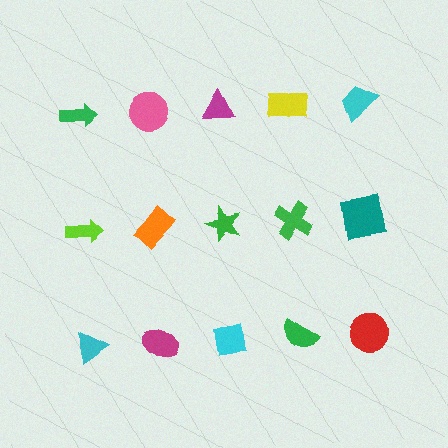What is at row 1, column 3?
A magenta triangle.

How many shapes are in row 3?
5 shapes.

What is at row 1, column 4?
A yellow rectangle.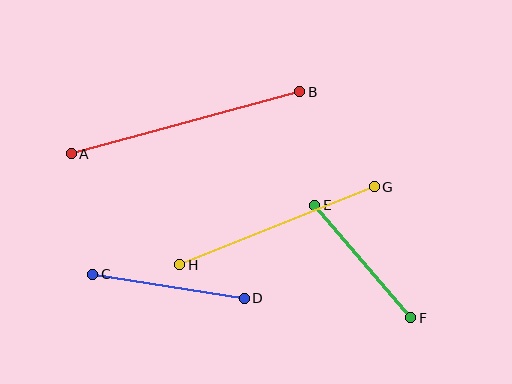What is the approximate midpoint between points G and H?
The midpoint is at approximately (277, 226) pixels.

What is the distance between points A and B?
The distance is approximately 237 pixels.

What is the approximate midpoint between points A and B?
The midpoint is at approximately (186, 123) pixels.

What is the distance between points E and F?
The distance is approximately 148 pixels.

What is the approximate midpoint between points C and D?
The midpoint is at approximately (169, 286) pixels.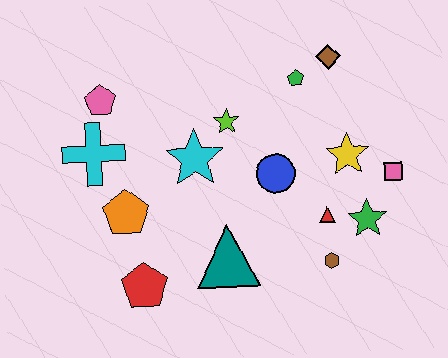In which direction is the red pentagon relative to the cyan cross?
The red pentagon is below the cyan cross.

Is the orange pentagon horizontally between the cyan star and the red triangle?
No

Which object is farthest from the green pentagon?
The red pentagon is farthest from the green pentagon.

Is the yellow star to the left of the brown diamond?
No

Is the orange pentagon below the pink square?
Yes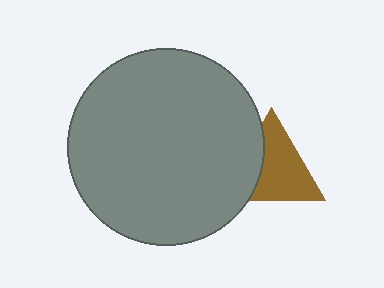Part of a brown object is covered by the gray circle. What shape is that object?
It is a triangle.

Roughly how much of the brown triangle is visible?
Most of it is visible (roughly 68%).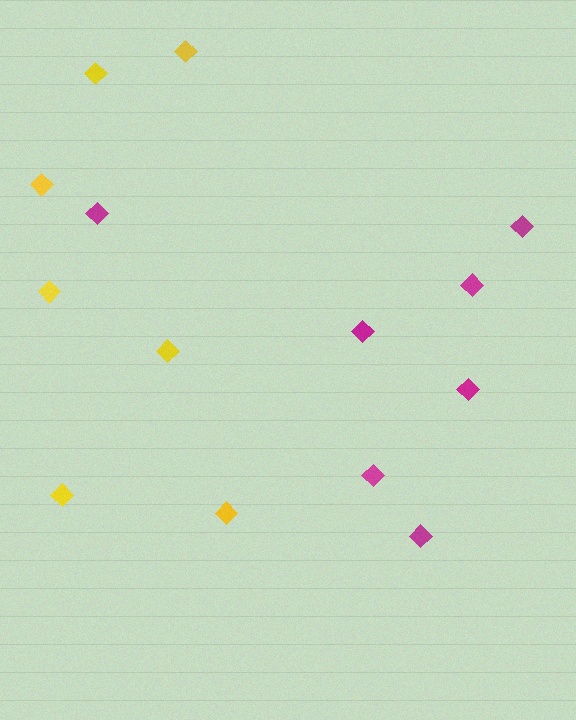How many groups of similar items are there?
There are 2 groups: one group of magenta diamonds (7) and one group of yellow diamonds (7).